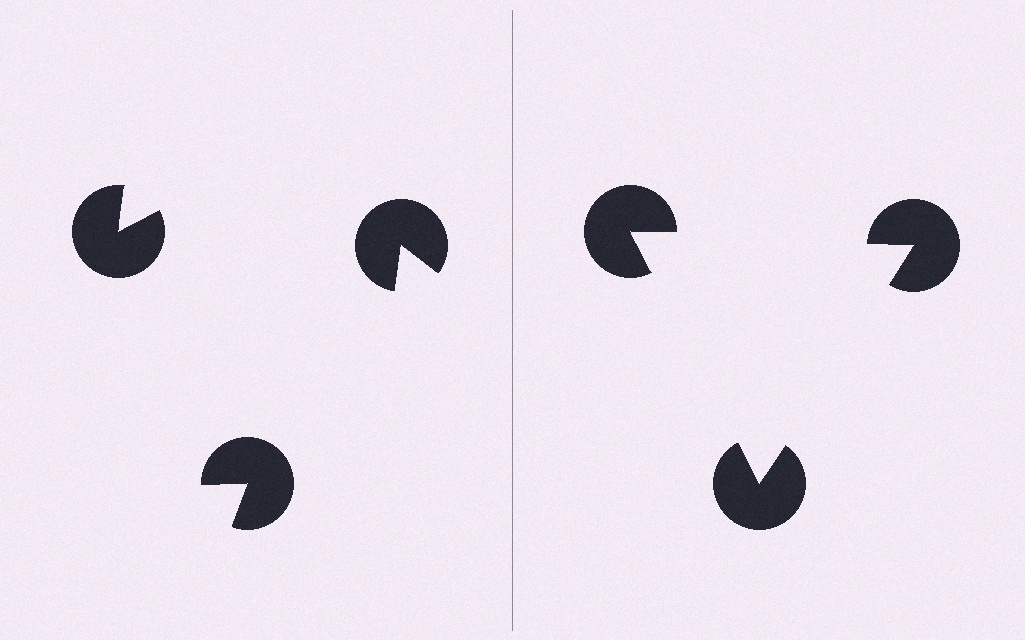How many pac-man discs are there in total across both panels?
6 — 3 on each side.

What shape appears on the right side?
An illusory triangle.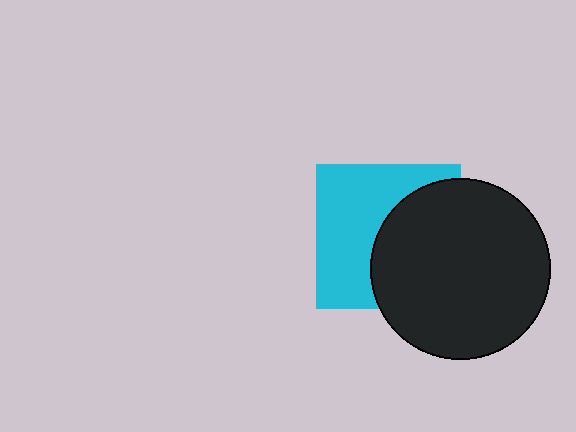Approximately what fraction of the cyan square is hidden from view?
Roughly 48% of the cyan square is hidden behind the black circle.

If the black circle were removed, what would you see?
You would see the complete cyan square.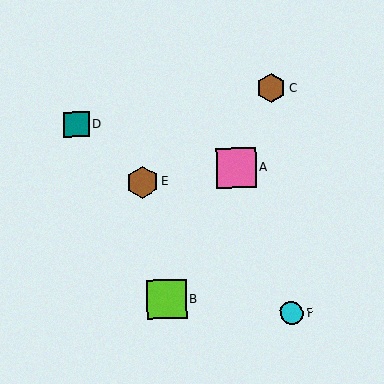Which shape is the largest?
The lime square (labeled B) is the largest.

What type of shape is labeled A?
Shape A is a pink square.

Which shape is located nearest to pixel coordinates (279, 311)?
The cyan circle (labeled F) at (292, 313) is nearest to that location.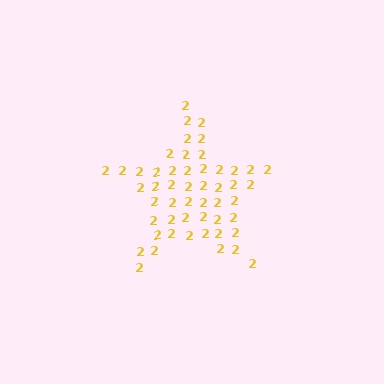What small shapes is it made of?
It is made of small digit 2's.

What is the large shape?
The large shape is a star.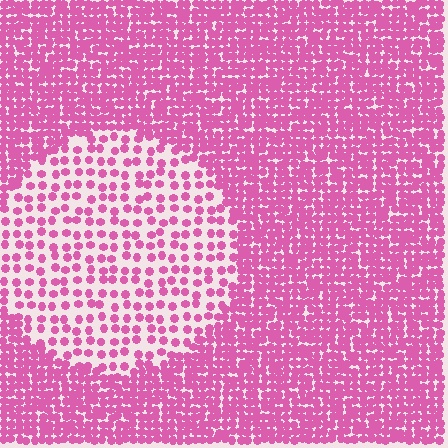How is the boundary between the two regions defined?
The boundary is defined by a change in element density (approximately 2.5x ratio). All elements are the same color, size, and shape.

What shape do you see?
I see a circle.